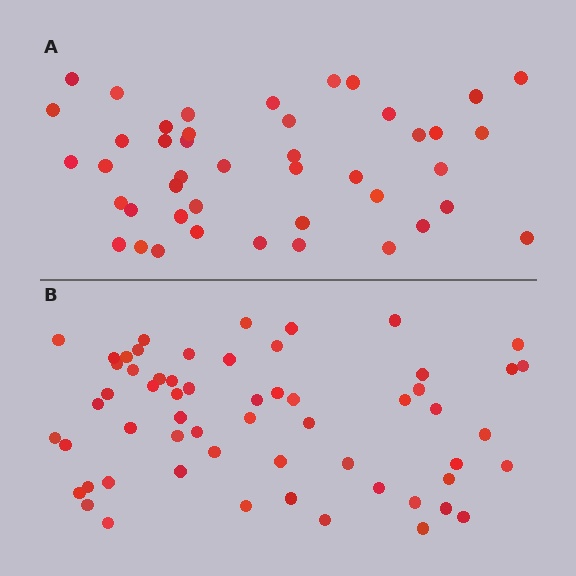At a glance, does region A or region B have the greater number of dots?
Region B (the bottom region) has more dots.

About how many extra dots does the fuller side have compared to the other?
Region B has approximately 15 more dots than region A.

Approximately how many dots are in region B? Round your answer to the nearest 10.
About 60 dots. (The exact count is 59, which rounds to 60.)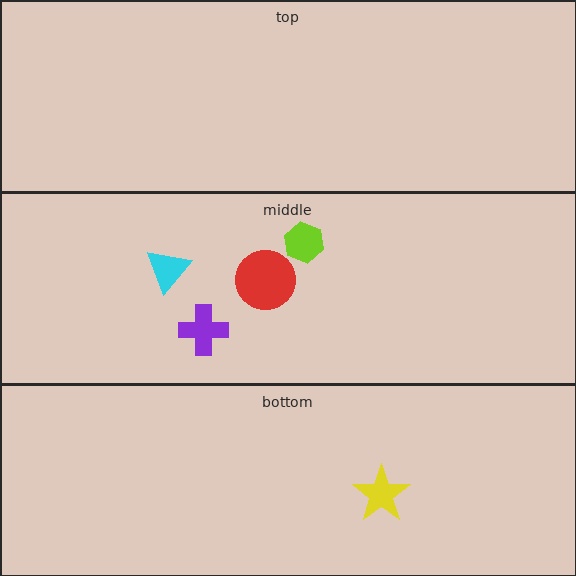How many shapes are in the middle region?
4.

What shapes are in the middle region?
The cyan triangle, the purple cross, the red circle, the lime hexagon.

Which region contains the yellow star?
The bottom region.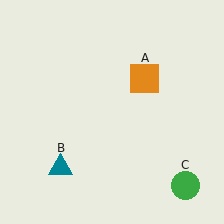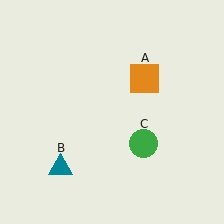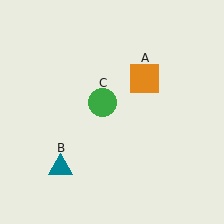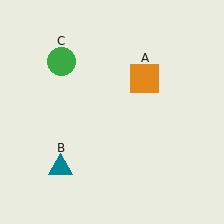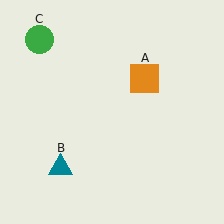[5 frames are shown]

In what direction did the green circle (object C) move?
The green circle (object C) moved up and to the left.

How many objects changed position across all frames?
1 object changed position: green circle (object C).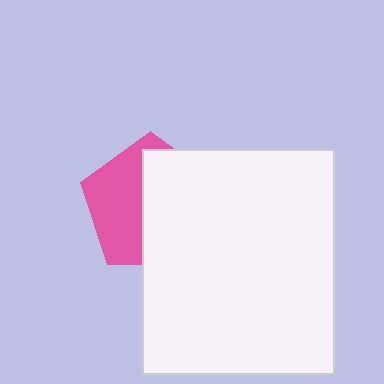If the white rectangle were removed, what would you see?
You would see the complete pink pentagon.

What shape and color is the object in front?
The object in front is a white rectangle.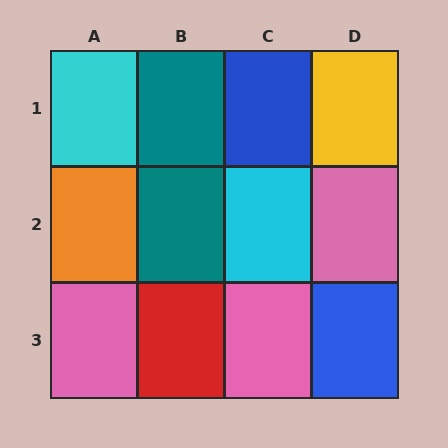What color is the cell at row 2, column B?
Teal.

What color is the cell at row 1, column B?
Teal.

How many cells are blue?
2 cells are blue.